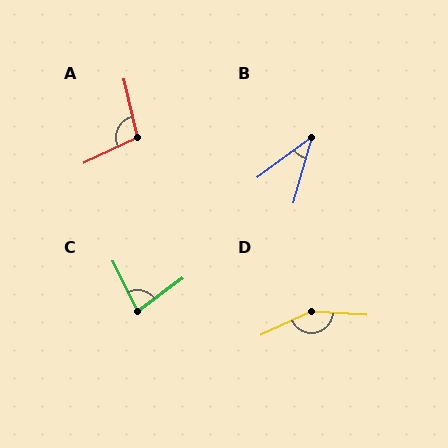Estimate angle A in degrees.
Approximately 103 degrees.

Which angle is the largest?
D, at approximately 152 degrees.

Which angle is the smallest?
B, at approximately 37 degrees.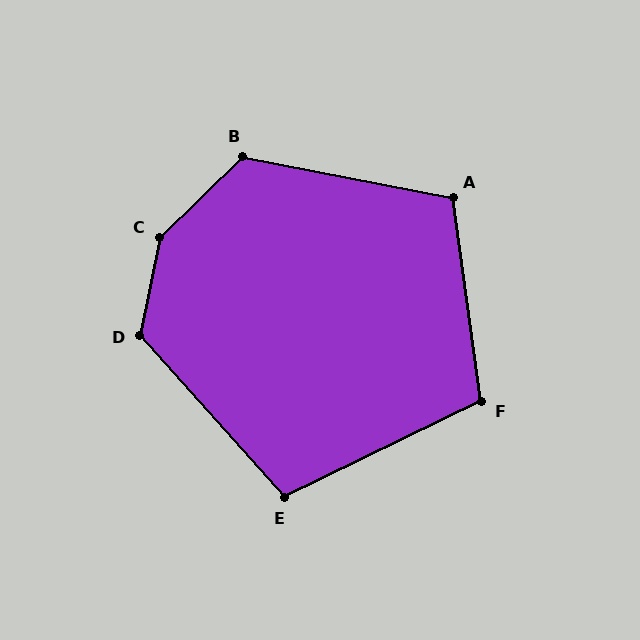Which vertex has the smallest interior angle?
E, at approximately 106 degrees.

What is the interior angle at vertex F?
Approximately 108 degrees (obtuse).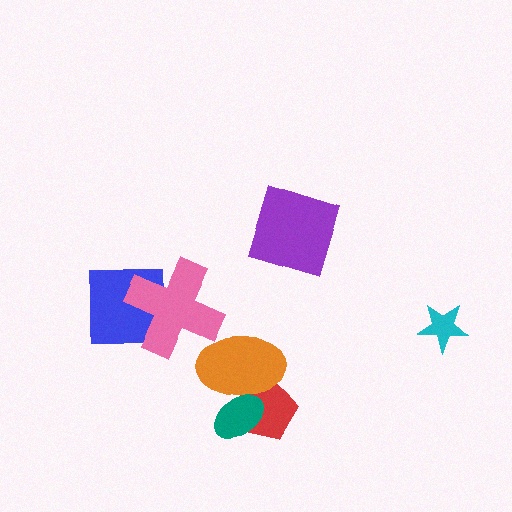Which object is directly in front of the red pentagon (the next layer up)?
The orange ellipse is directly in front of the red pentagon.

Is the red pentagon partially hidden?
Yes, it is partially covered by another shape.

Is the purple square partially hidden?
No, no other shape covers it.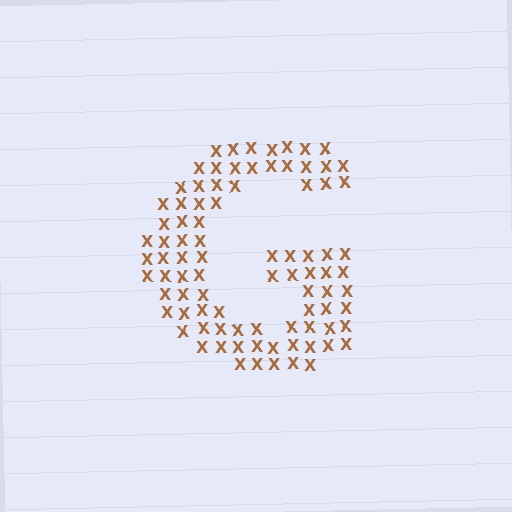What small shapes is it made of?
It is made of small letter X's.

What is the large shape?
The large shape is the letter G.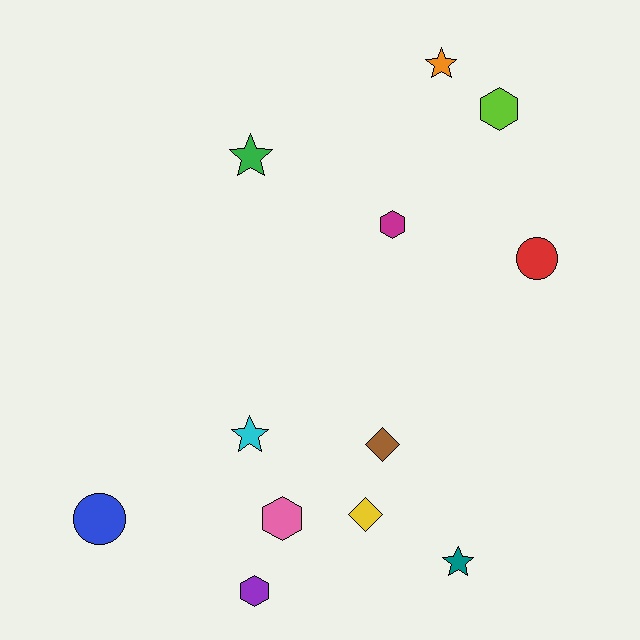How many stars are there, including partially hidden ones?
There are 4 stars.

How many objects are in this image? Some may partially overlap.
There are 12 objects.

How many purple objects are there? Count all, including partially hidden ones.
There is 1 purple object.